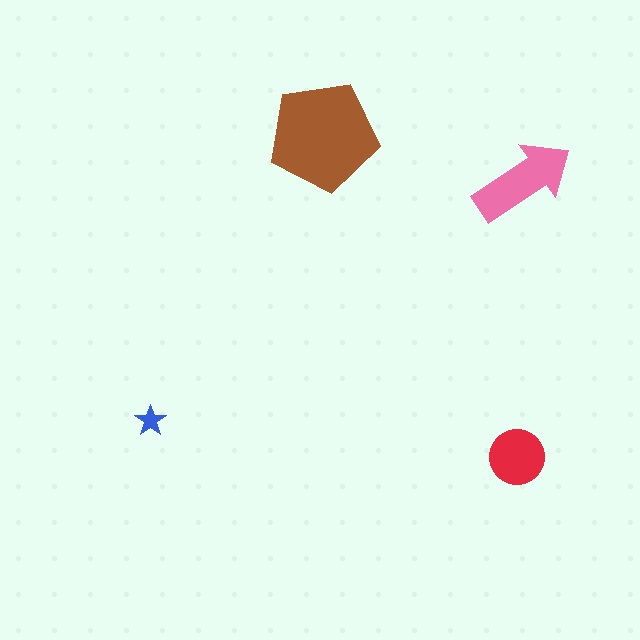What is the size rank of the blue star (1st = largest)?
4th.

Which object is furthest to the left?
The blue star is leftmost.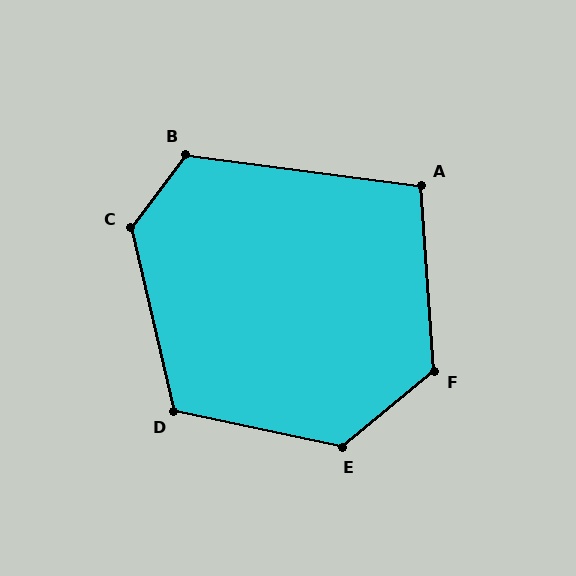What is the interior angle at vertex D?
Approximately 115 degrees (obtuse).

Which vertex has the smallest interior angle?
A, at approximately 101 degrees.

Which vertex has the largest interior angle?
C, at approximately 130 degrees.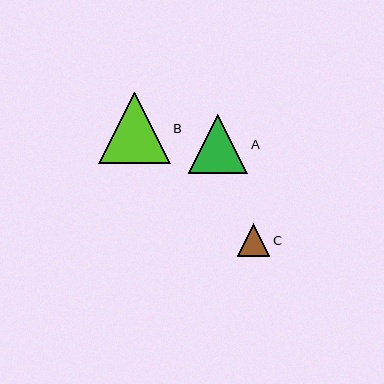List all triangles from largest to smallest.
From largest to smallest: B, A, C.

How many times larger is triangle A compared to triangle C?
Triangle A is approximately 1.9 times the size of triangle C.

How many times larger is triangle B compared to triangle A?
Triangle B is approximately 1.2 times the size of triangle A.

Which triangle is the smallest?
Triangle C is the smallest with a size of approximately 32 pixels.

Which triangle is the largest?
Triangle B is the largest with a size of approximately 72 pixels.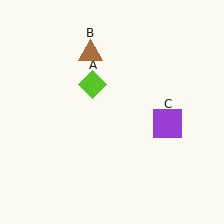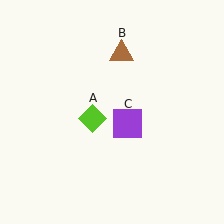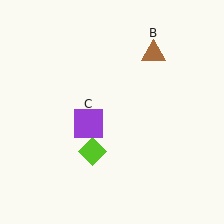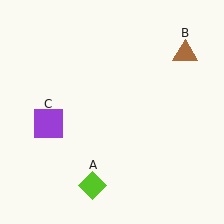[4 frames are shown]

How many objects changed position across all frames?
3 objects changed position: lime diamond (object A), brown triangle (object B), purple square (object C).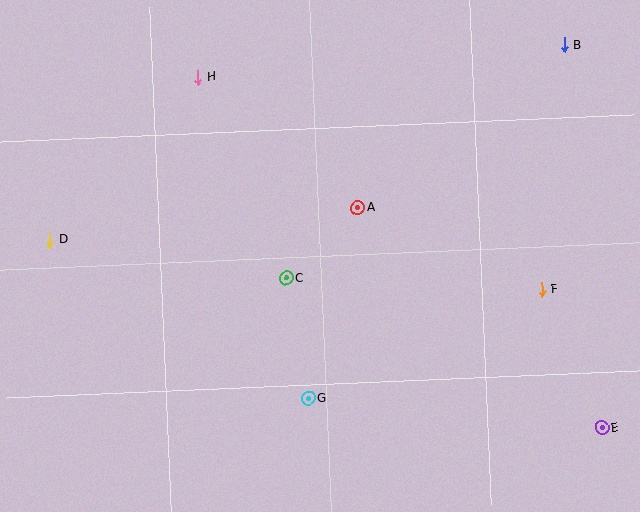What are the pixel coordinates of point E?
Point E is at (602, 428).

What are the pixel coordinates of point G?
Point G is at (308, 398).